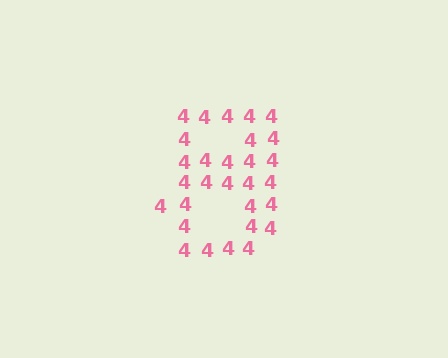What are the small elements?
The small elements are digit 4's.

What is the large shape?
The large shape is the digit 8.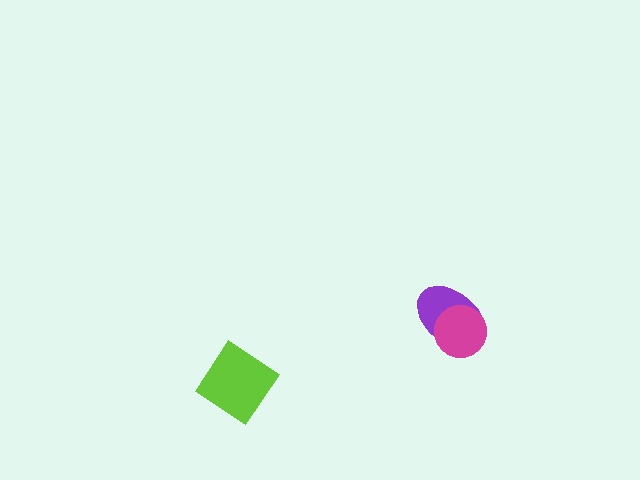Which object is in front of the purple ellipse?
The magenta circle is in front of the purple ellipse.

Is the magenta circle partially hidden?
No, no other shape covers it.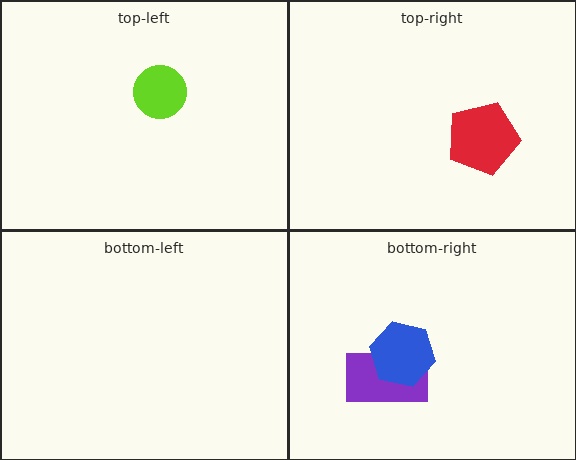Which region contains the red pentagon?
The top-right region.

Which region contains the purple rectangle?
The bottom-right region.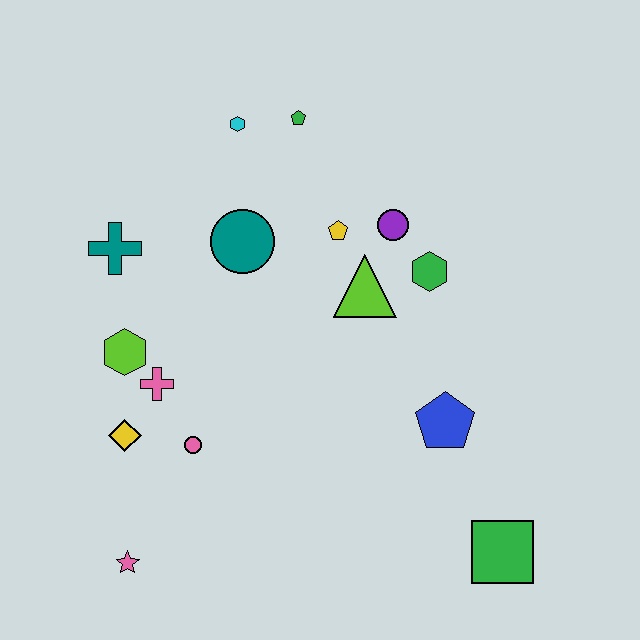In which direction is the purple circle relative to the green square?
The purple circle is above the green square.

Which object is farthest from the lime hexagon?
The green square is farthest from the lime hexagon.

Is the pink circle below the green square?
No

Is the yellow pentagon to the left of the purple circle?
Yes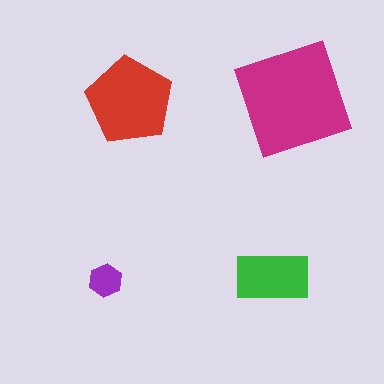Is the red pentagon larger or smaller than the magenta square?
Smaller.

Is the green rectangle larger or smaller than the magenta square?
Smaller.